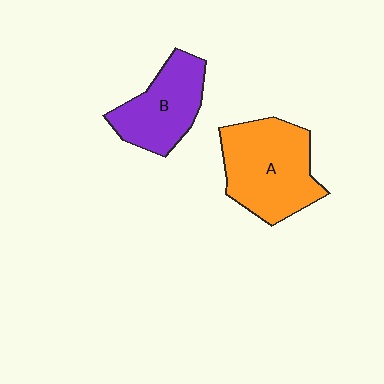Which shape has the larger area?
Shape A (orange).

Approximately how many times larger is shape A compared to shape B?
Approximately 1.3 times.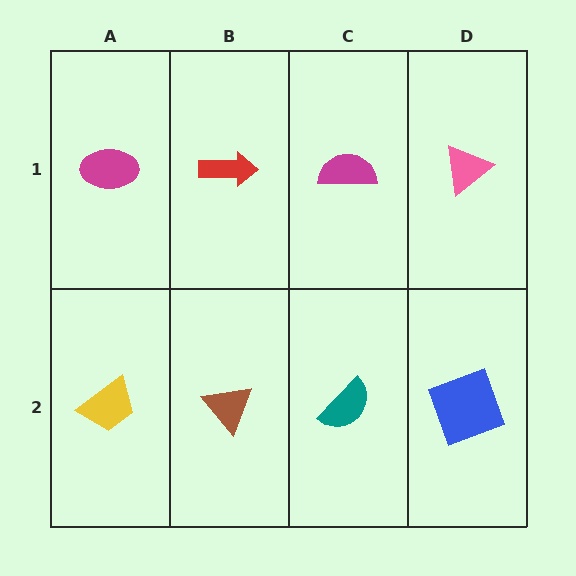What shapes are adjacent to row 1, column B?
A brown triangle (row 2, column B), a magenta ellipse (row 1, column A), a magenta semicircle (row 1, column C).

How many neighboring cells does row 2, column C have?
3.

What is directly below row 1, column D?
A blue square.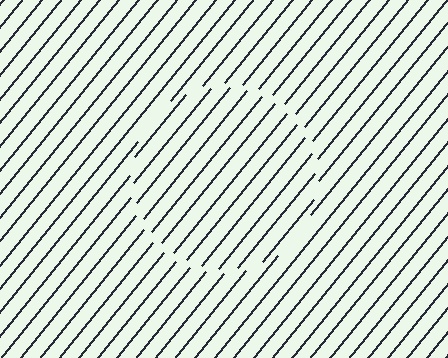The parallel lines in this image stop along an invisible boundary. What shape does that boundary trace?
An illusory circle. The interior of the shape contains the same grating, shifted by half a period — the contour is defined by the phase discontinuity where line-ends from the inner and outer gratings abut.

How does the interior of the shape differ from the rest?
The interior of the shape contains the same grating, shifted by half a period — the contour is defined by the phase discontinuity where line-ends from the inner and outer gratings abut.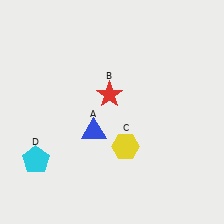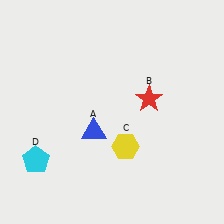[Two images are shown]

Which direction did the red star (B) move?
The red star (B) moved right.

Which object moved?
The red star (B) moved right.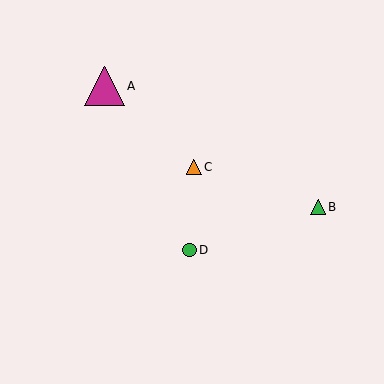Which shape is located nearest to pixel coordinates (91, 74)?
The magenta triangle (labeled A) at (104, 86) is nearest to that location.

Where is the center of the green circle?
The center of the green circle is at (190, 250).